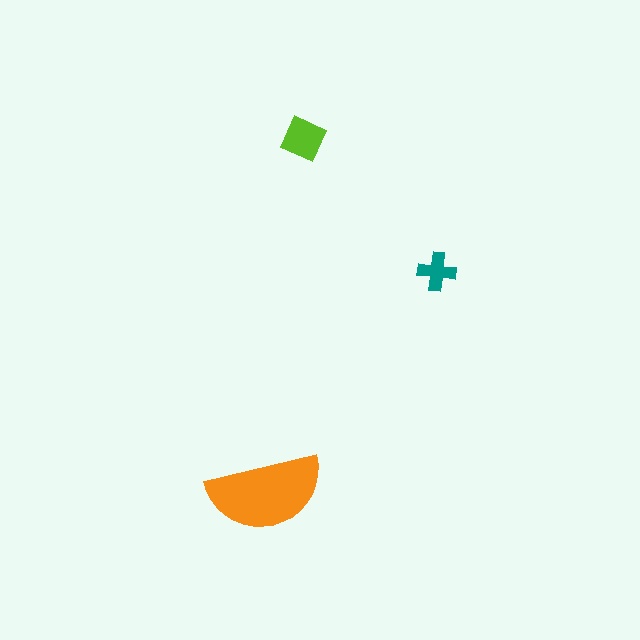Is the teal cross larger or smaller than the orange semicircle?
Smaller.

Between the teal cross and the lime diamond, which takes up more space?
The lime diamond.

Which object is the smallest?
The teal cross.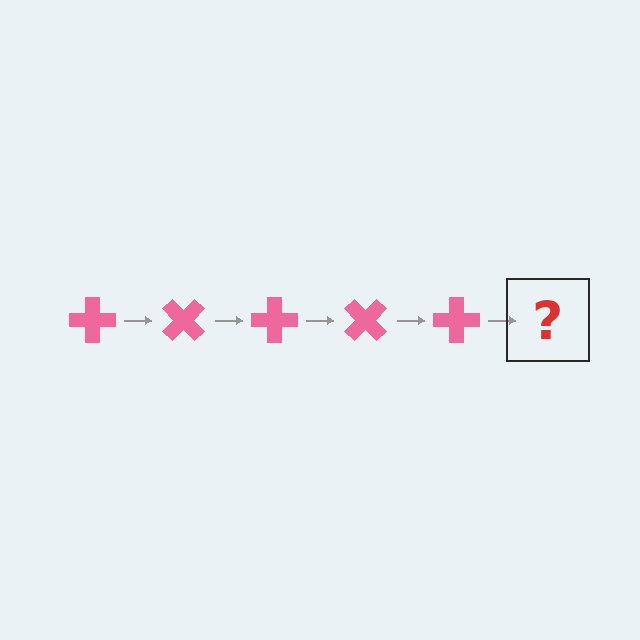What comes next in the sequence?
The next element should be a pink cross rotated 225 degrees.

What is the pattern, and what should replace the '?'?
The pattern is that the cross rotates 45 degrees each step. The '?' should be a pink cross rotated 225 degrees.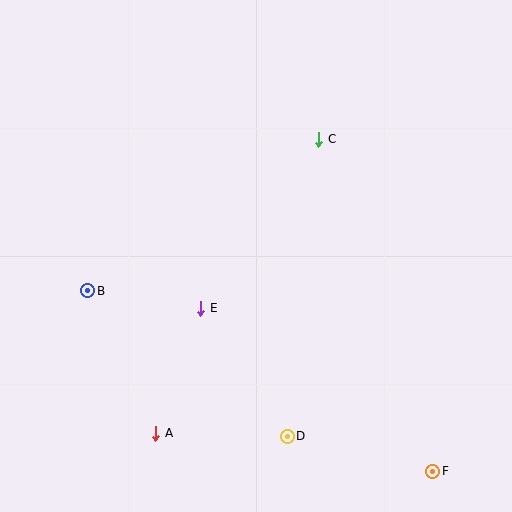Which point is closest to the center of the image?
Point E at (201, 308) is closest to the center.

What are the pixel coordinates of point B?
Point B is at (88, 291).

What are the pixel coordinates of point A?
Point A is at (156, 433).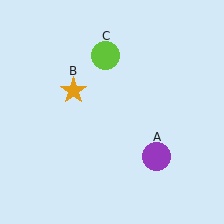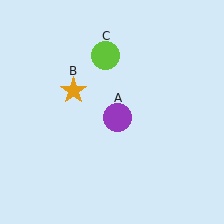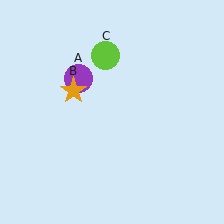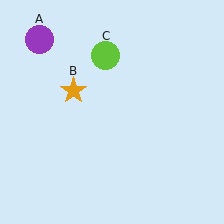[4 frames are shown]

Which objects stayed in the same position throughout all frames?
Orange star (object B) and lime circle (object C) remained stationary.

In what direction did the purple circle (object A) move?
The purple circle (object A) moved up and to the left.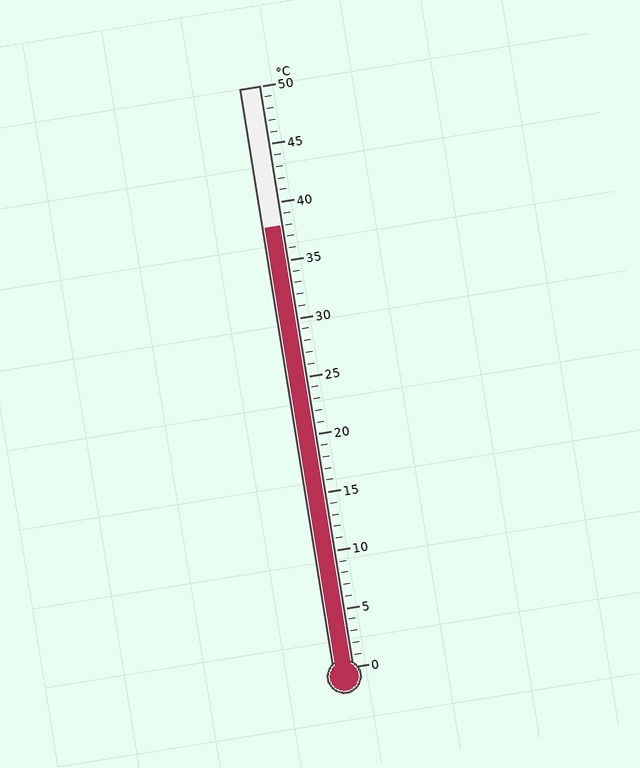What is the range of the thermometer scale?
The thermometer scale ranges from 0°C to 50°C.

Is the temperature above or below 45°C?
The temperature is below 45°C.